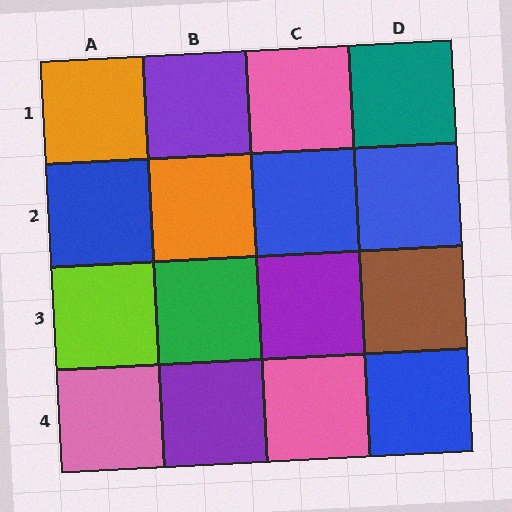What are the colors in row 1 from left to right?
Orange, purple, pink, teal.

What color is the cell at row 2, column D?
Blue.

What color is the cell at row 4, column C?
Pink.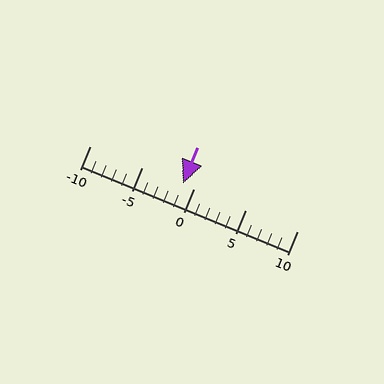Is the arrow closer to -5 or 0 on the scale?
The arrow is closer to 0.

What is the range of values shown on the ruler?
The ruler shows values from -10 to 10.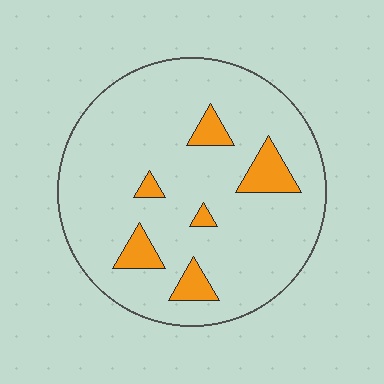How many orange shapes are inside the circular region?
6.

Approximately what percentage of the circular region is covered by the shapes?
Approximately 10%.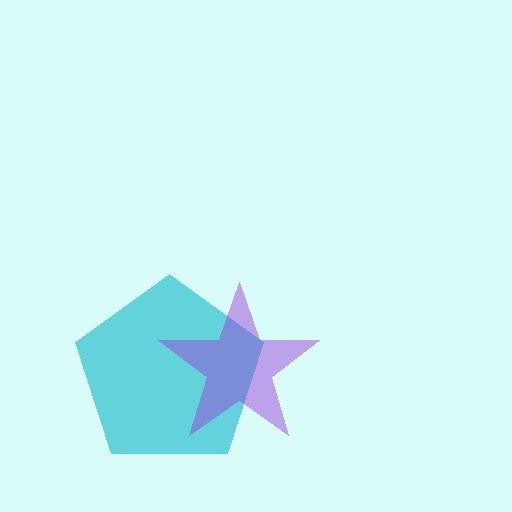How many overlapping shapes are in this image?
There are 2 overlapping shapes in the image.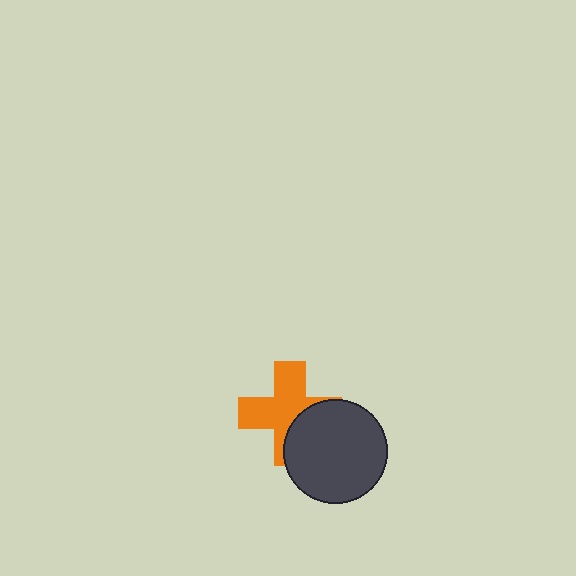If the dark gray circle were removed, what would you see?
You would see the complete orange cross.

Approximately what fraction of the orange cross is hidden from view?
Roughly 35% of the orange cross is hidden behind the dark gray circle.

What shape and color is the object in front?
The object in front is a dark gray circle.